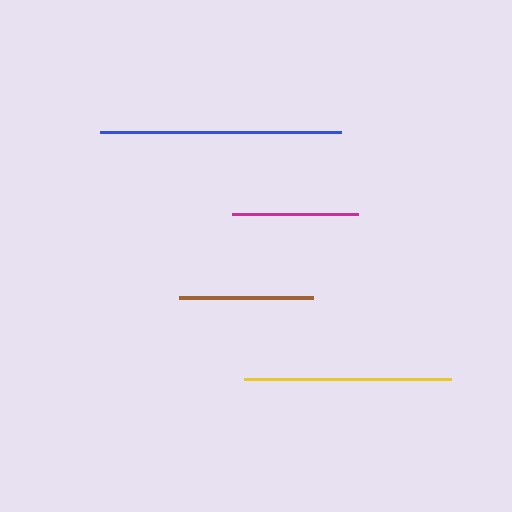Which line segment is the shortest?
The magenta line is the shortest at approximately 125 pixels.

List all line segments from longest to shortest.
From longest to shortest: blue, yellow, brown, magenta.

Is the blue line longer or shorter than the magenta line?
The blue line is longer than the magenta line.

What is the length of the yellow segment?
The yellow segment is approximately 206 pixels long.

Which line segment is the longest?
The blue line is the longest at approximately 241 pixels.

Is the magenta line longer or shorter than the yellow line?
The yellow line is longer than the magenta line.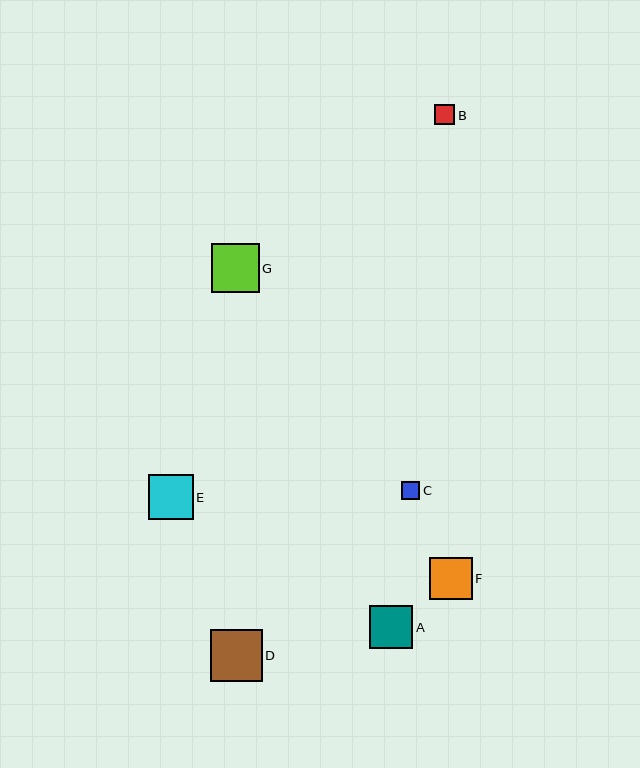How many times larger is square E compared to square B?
Square E is approximately 2.2 times the size of square B.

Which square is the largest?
Square D is the largest with a size of approximately 51 pixels.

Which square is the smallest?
Square C is the smallest with a size of approximately 18 pixels.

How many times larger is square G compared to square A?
Square G is approximately 1.1 times the size of square A.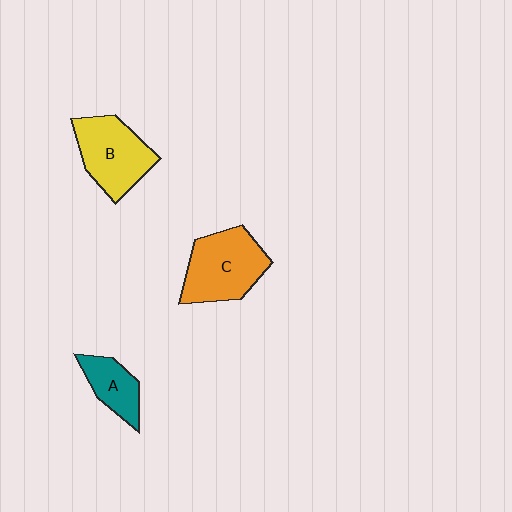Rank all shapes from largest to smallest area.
From largest to smallest: C (orange), B (yellow), A (teal).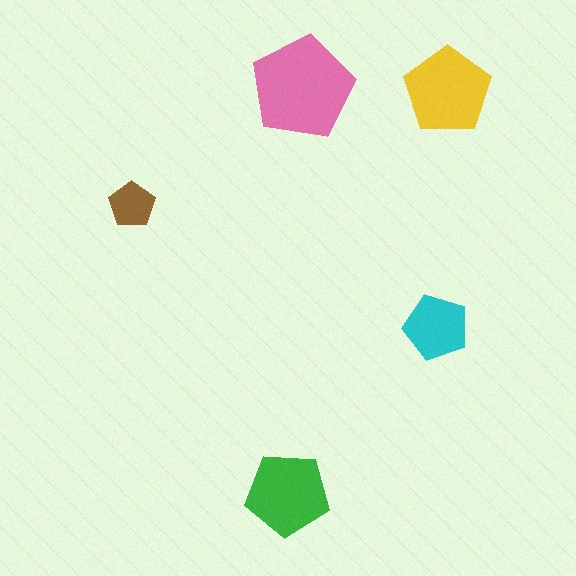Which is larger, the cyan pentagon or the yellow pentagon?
The yellow one.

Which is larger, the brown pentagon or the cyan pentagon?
The cyan one.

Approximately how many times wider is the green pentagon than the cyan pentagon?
About 1.5 times wider.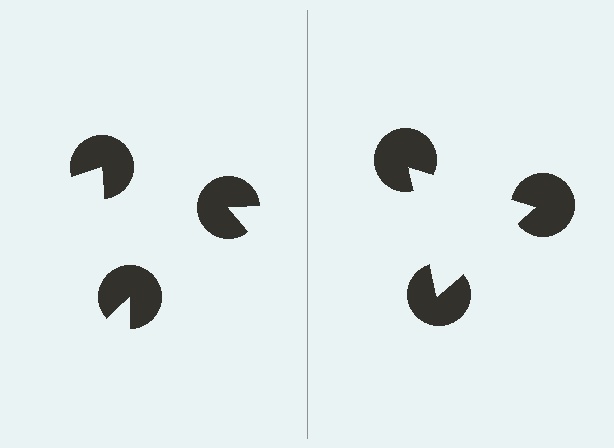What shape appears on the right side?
An illusory triangle.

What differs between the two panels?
The pac-man discs are positioned identically on both sides; only the wedge orientations differ. On the right they align to a triangle; on the left they are misaligned.